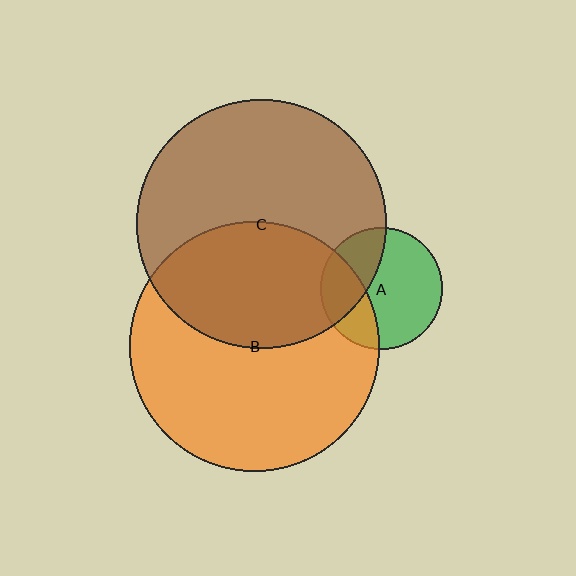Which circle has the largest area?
Circle B (orange).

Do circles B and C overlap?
Yes.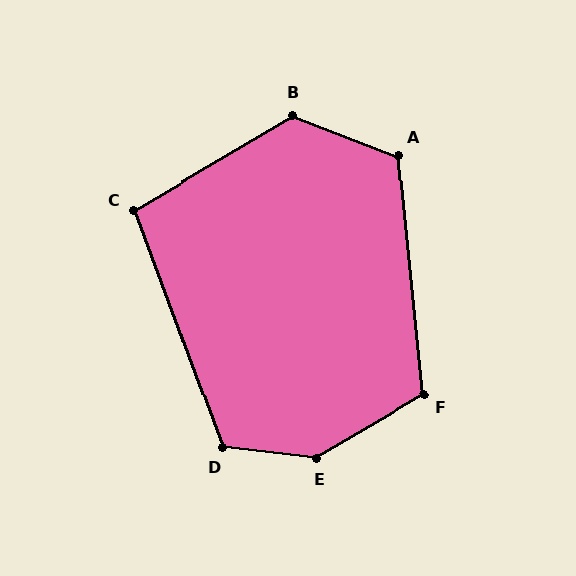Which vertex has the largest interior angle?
E, at approximately 143 degrees.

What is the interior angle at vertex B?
Approximately 128 degrees (obtuse).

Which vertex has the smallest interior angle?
C, at approximately 100 degrees.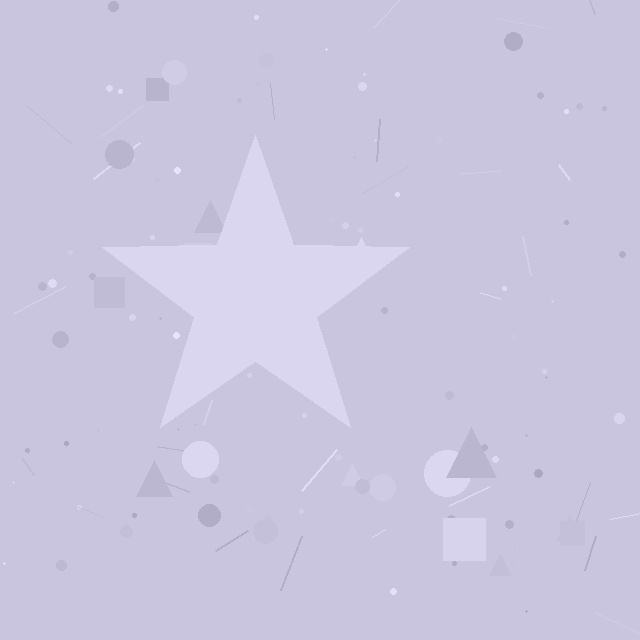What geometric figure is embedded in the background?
A star is embedded in the background.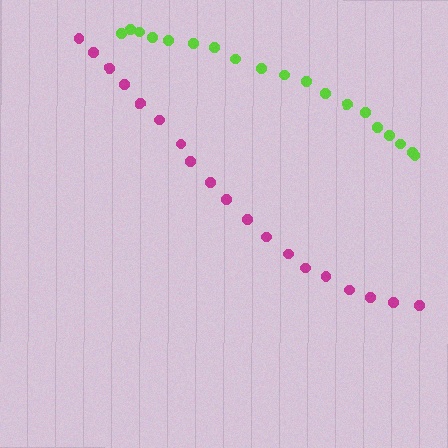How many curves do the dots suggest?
There are 2 distinct paths.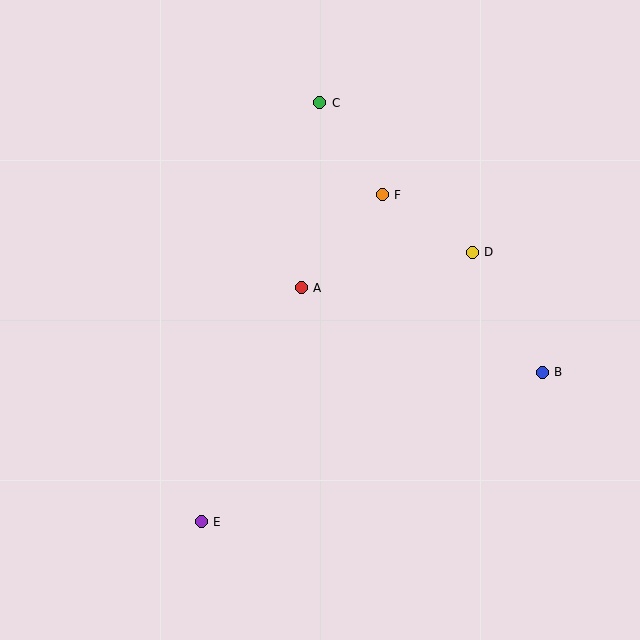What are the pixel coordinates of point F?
Point F is at (382, 195).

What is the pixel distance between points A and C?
The distance between A and C is 186 pixels.